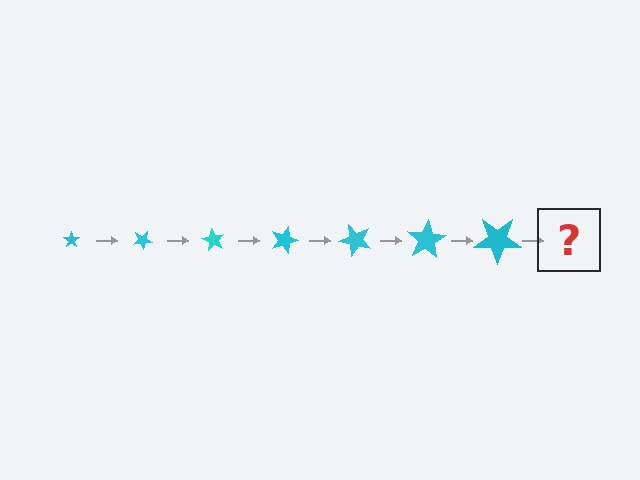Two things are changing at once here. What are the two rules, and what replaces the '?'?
The two rules are that the star grows larger each step and it rotates 30 degrees each step. The '?' should be a star, larger than the previous one and rotated 210 degrees from the start.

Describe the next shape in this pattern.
It should be a star, larger than the previous one and rotated 210 degrees from the start.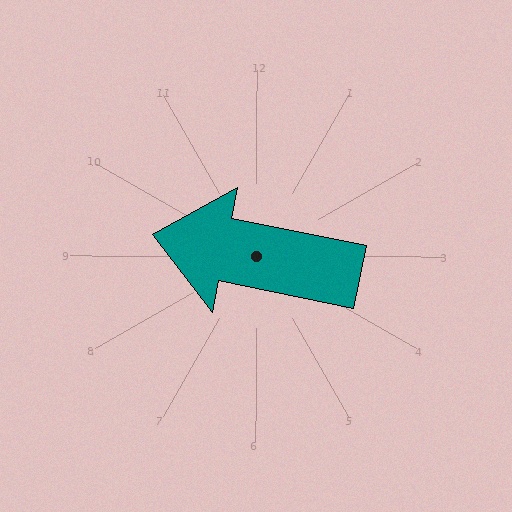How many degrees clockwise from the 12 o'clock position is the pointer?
Approximately 281 degrees.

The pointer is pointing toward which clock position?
Roughly 9 o'clock.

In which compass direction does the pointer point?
West.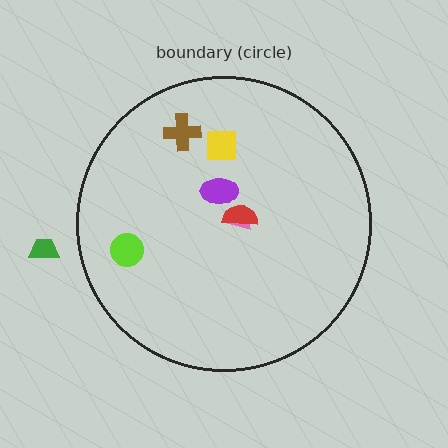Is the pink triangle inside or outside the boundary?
Inside.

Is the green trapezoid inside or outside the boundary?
Outside.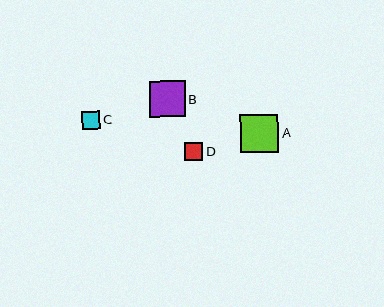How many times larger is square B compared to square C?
Square B is approximately 2.0 times the size of square C.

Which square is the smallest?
Square D is the smallest with a size of approximately 18 pixels.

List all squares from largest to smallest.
From largest to smallest: A, B, C, D.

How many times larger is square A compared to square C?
Square A is approximately 2.1 times the size of square C.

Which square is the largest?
Square A is the largest with a size of approximately 38 pixels.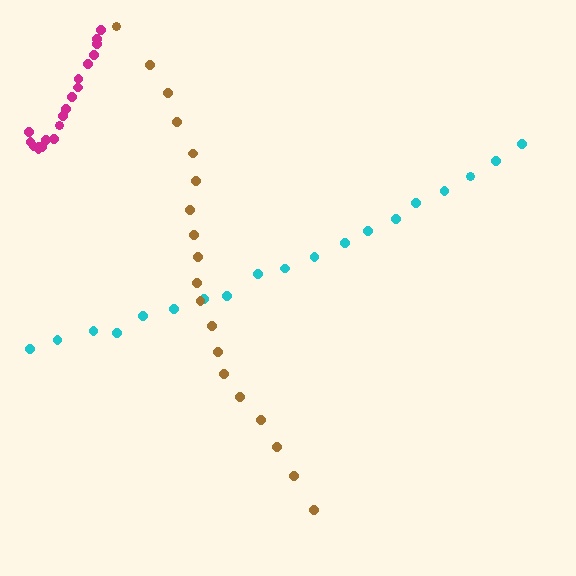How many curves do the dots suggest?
There are 3 distinct paths.